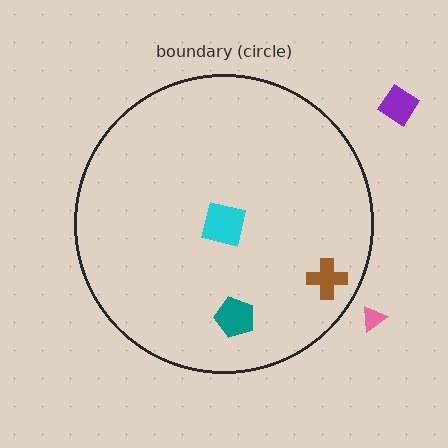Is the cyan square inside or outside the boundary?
Inside.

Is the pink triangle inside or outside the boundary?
Outside.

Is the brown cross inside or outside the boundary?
Inside.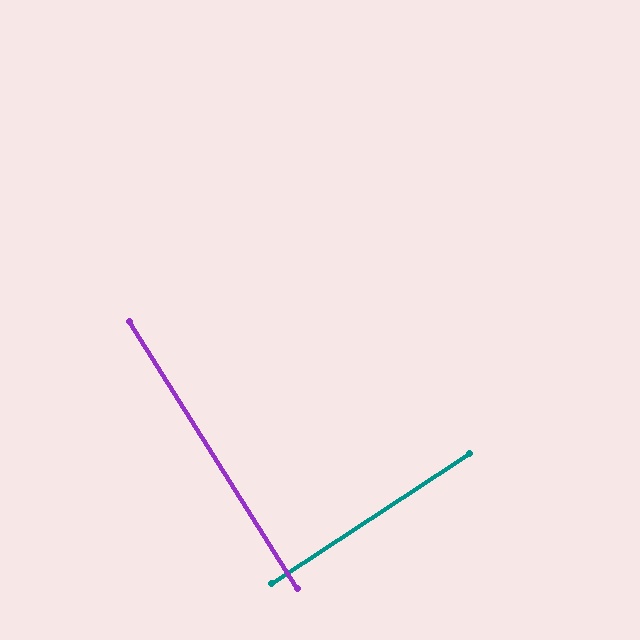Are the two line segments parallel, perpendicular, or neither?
Perpendicular — they meet at approximately 89°.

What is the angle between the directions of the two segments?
Approximately 89 degrees.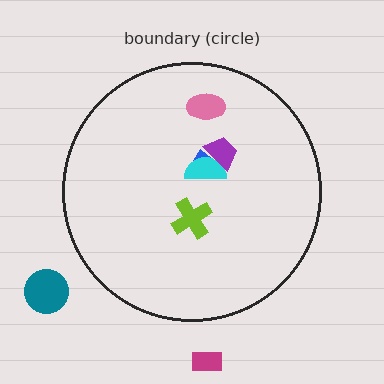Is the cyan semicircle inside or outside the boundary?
Inside.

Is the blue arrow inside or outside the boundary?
Inside.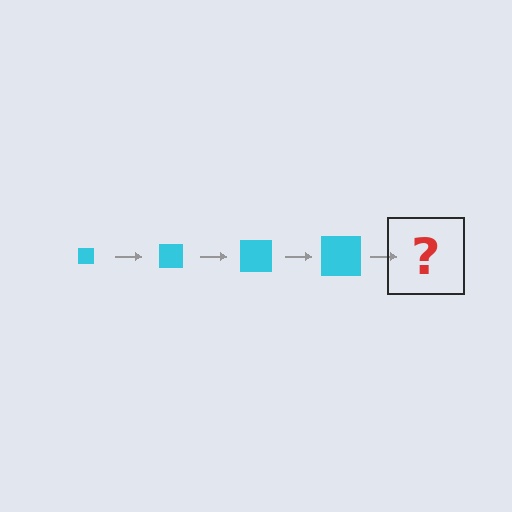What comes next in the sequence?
The next element should be a cyan square, larger than the previous one.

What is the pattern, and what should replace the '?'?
The pattern is that the square gets progressively larger each step. The '?' should be a cyan square, larger than the previous one.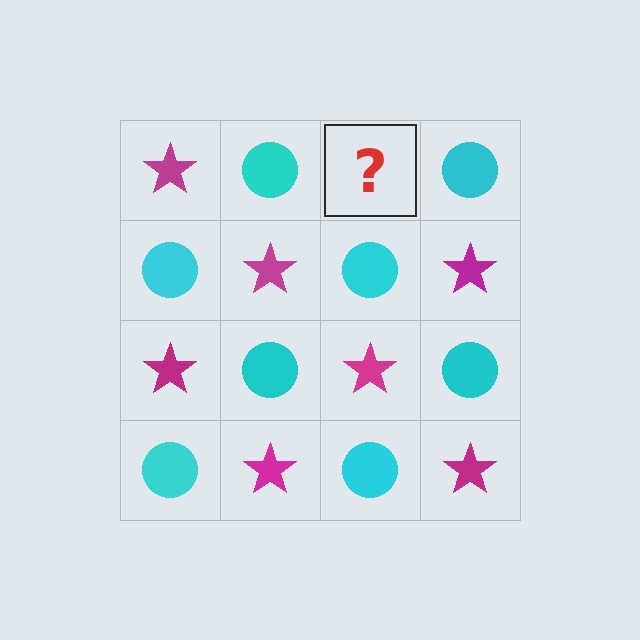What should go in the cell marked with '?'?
The missing cell should contain a magenta star.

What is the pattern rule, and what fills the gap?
The rule is that it alternates magenta star and cyan circle in a checkerboard pattern. The gap should be filled with a magenta star.